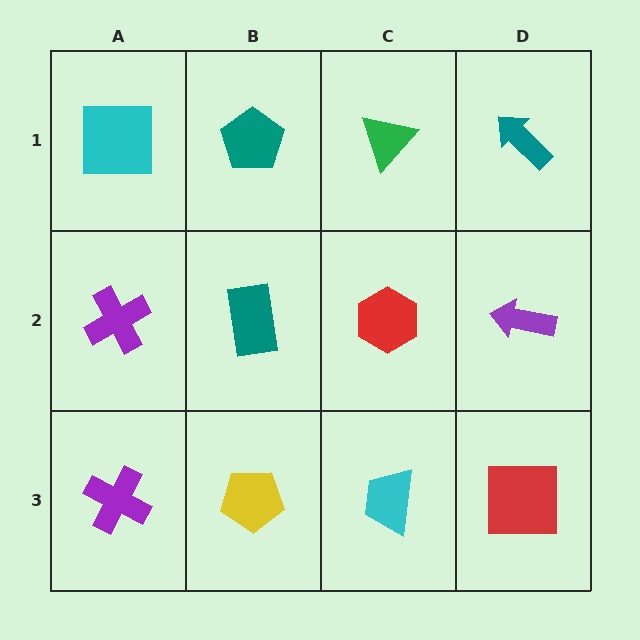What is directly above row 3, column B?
A teal rectangle.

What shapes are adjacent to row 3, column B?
A teal rectangle (row 2, column B), a purple cross (row 3, column A), a cyan trapezoid (row 3, column C).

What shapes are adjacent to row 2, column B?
A teal pentagon (row 1, column B), a yellow pentagon (row 3, column B), a purple cross (row 2, column A), a red hexagon (row 2, column C).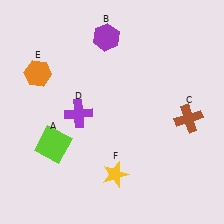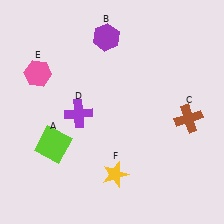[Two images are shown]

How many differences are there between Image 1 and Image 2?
There is 1 difference between the two images.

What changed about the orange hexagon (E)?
In Image 1, E is orange. In Image 2, it changed to pink.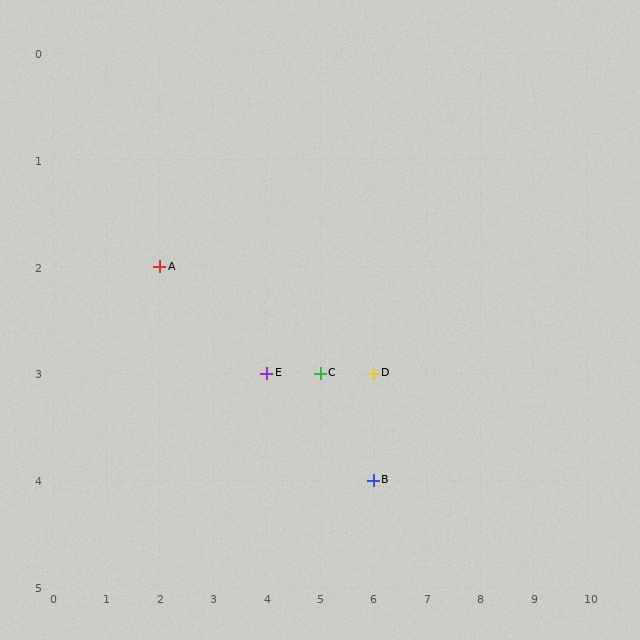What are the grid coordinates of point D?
Point D is at grid coordinates (6, 3).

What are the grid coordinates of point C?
Point C is at grid coordinates (5, 3).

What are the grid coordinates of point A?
Point A is at grid coordinates (2, 2).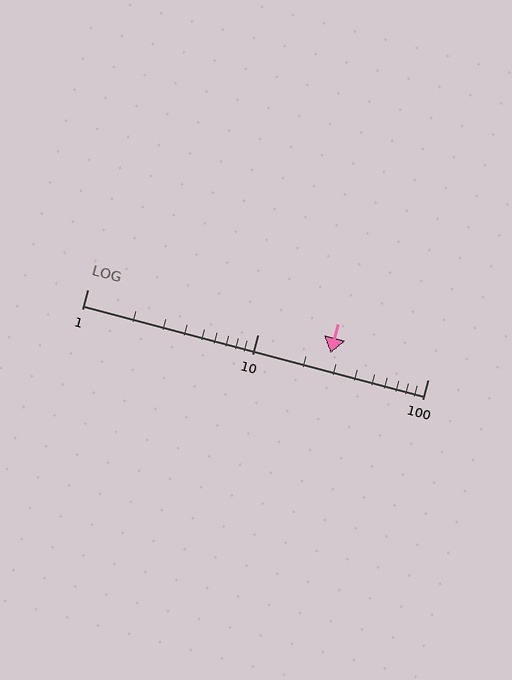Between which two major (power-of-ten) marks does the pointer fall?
The pointer is between 10 and 100.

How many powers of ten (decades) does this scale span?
The scale spans 2 decades, from 1 to 100.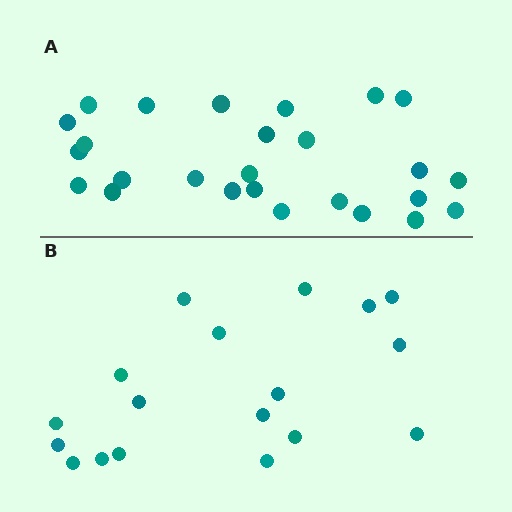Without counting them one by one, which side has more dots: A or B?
Region A (the top region) has more dots.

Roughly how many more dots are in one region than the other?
Region A has roughly 8 or so more dots than region B.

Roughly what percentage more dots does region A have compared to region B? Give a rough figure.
About 45% more.